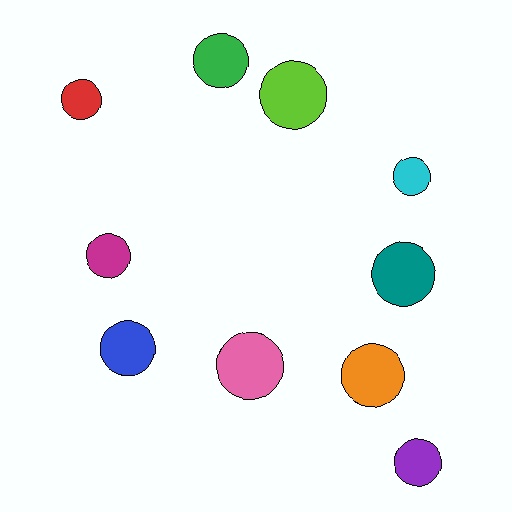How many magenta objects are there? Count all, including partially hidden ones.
There is 1 magenta object.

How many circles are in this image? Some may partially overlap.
There are 10 circles.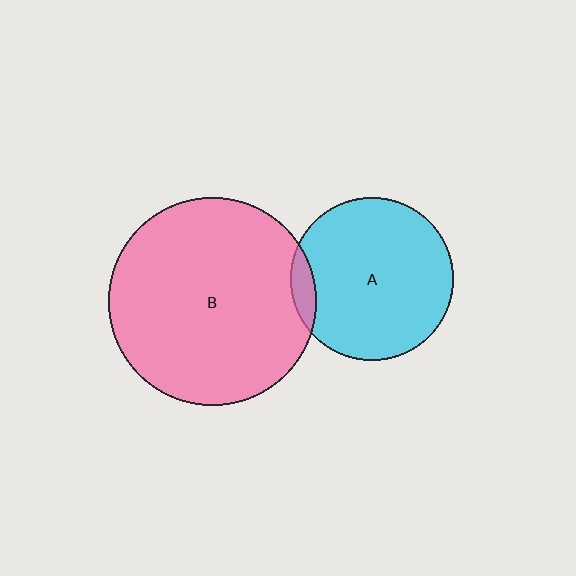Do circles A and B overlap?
Yes.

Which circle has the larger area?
Circle B (pink).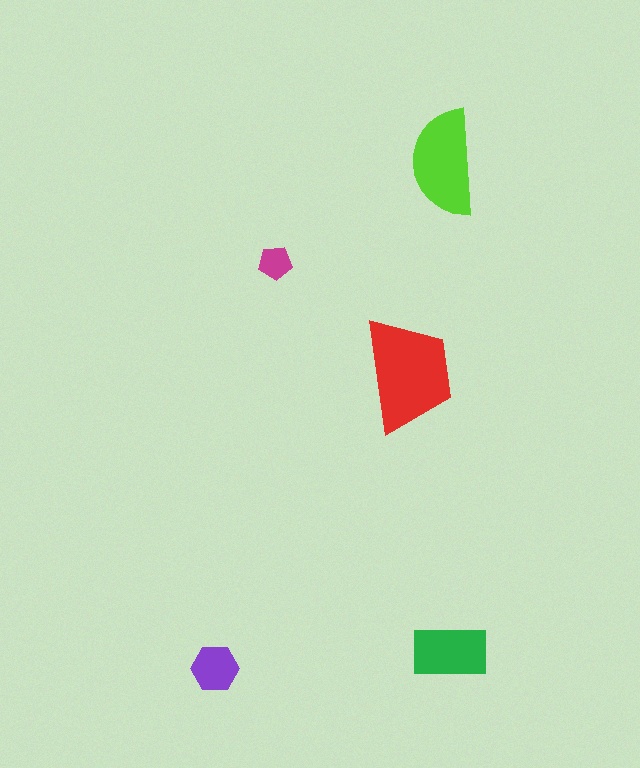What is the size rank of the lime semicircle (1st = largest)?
2nd.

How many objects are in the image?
There are 5 objects in the image.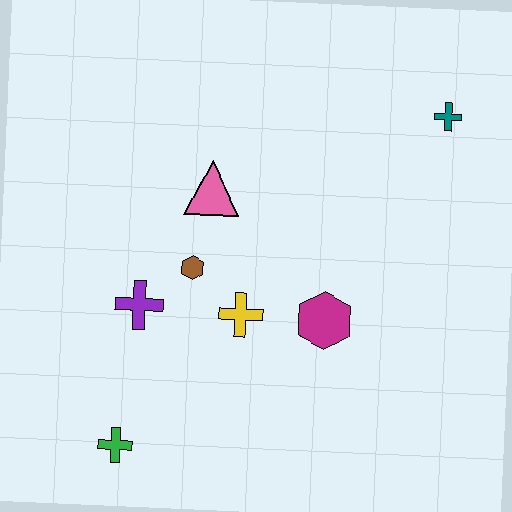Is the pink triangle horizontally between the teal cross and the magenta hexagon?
No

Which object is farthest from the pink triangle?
The green cross is farthest from the pink triangle.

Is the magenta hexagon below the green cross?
No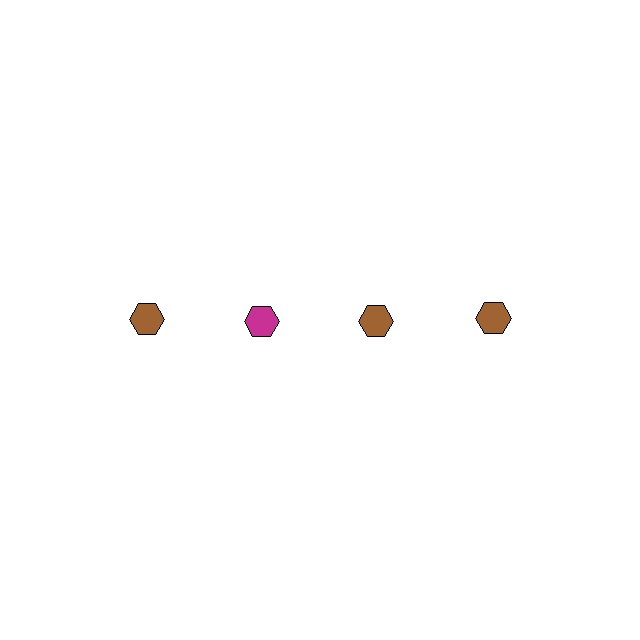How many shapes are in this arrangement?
There are 4 shapes arranged in a grid pattern.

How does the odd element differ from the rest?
It has a different color: magenta instead of brown.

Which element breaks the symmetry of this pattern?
The magenta hexagon in the top row, second from left column breaks the symmetry. All other shapes are brown hexagons.